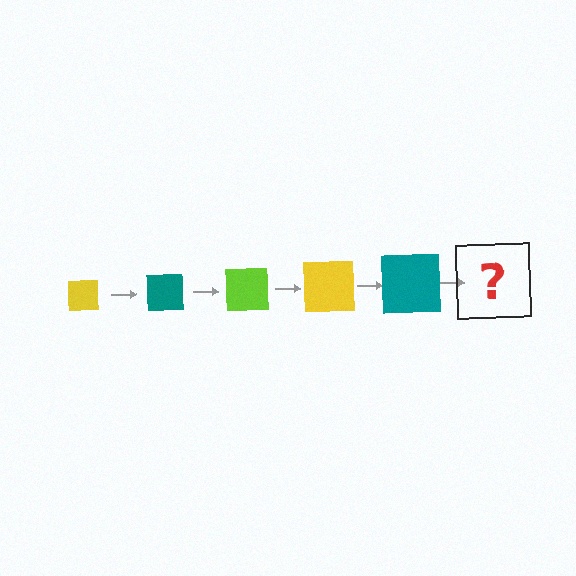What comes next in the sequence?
The next element should be a lime square, larger than the previous one.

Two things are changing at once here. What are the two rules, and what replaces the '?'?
The two rules are that the square grows larger each step and the color cycles through yellow, teal, and lime. The '?' should be a lime square, larger than the previous one.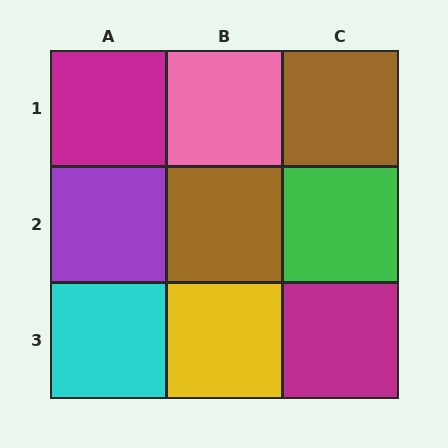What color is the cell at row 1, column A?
Magenta.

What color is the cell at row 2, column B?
Brown.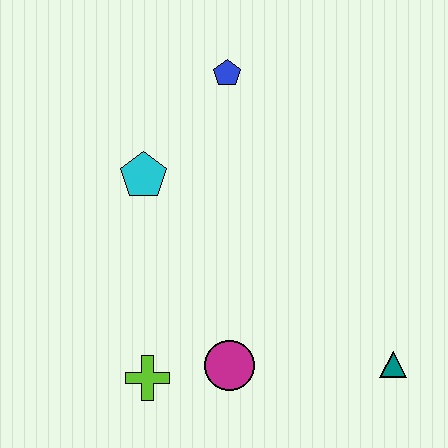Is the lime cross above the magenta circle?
No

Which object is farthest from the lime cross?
The blue pentagon is farthest from the lime cross.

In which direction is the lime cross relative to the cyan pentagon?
The lime cross is below the cyan pentagon.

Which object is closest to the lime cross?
The magenta circle is closest to the lime cross.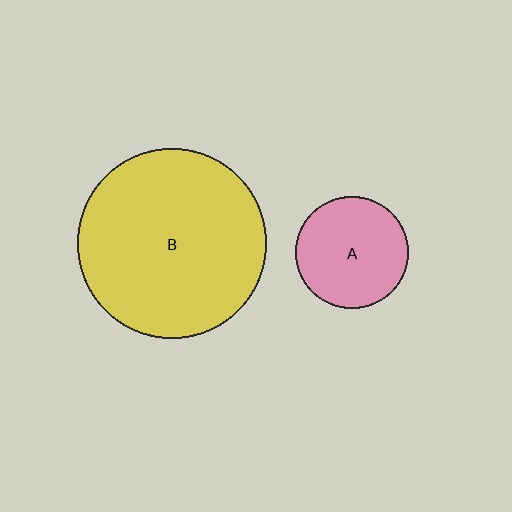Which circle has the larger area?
Circle B (yellow).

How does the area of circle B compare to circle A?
Approximately 2.8 times.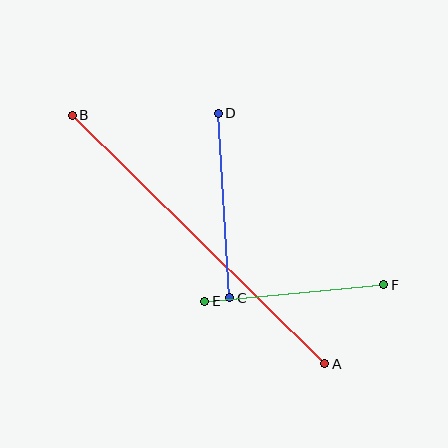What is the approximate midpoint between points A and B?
The midpoint is at approximately (199, 240) pixels.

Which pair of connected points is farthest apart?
Points A and B are farthest apart.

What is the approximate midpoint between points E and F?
The midpoint is at approximately (294, 293) pixels.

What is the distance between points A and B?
The distance is approximately 354 pixels.